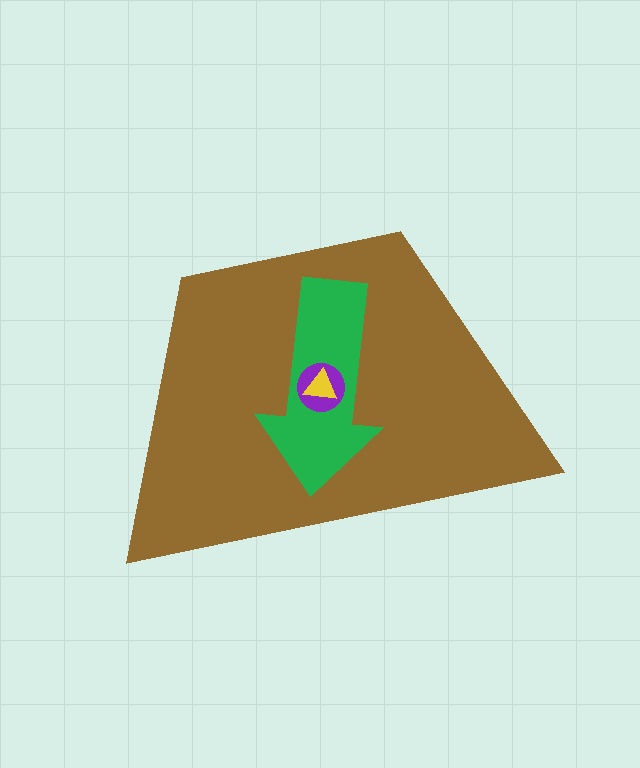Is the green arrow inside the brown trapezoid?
Yes.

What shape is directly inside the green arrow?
The purple circle.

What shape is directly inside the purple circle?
The yellow triangle.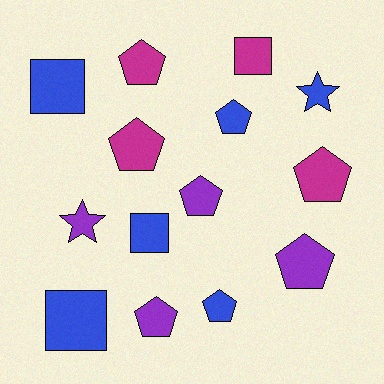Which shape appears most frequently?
Pentagon, with 8 objects.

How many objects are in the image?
There are 14 objects.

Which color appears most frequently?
Blue, with 6 objects.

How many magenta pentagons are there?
There are 3 magenta pentagons.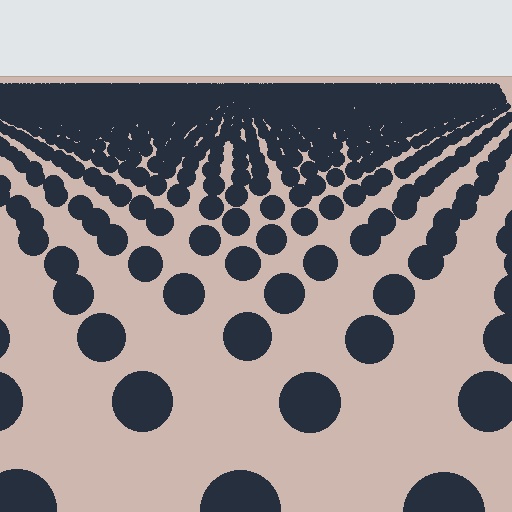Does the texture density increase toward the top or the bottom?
Density increases toward the top.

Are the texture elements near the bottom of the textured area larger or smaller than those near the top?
Larger. Near the bottom, elements are closer to the viewer and appear at a bigger on-screen size.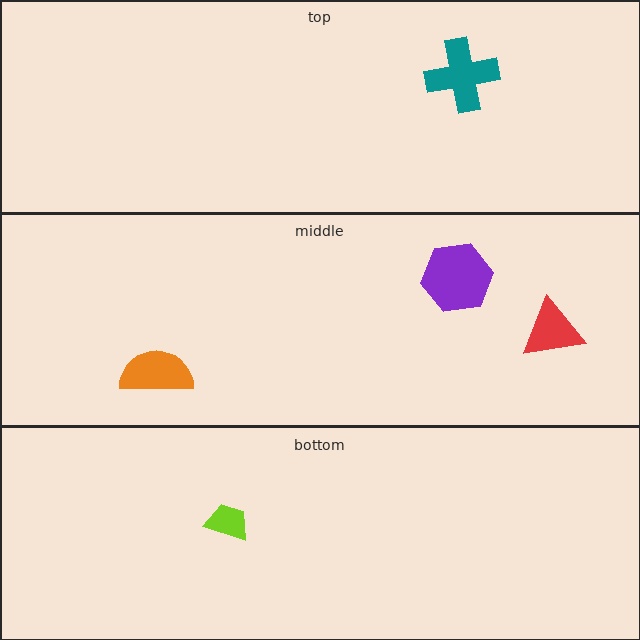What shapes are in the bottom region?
The lime trapezoid.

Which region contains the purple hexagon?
The middle region.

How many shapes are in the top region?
1.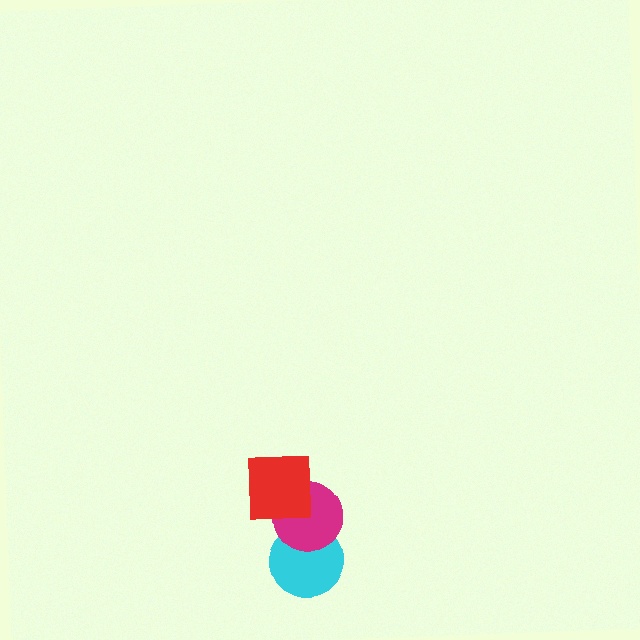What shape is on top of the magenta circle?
The red square is on top of the magenta circle.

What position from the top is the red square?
The red square is 1st from the top.